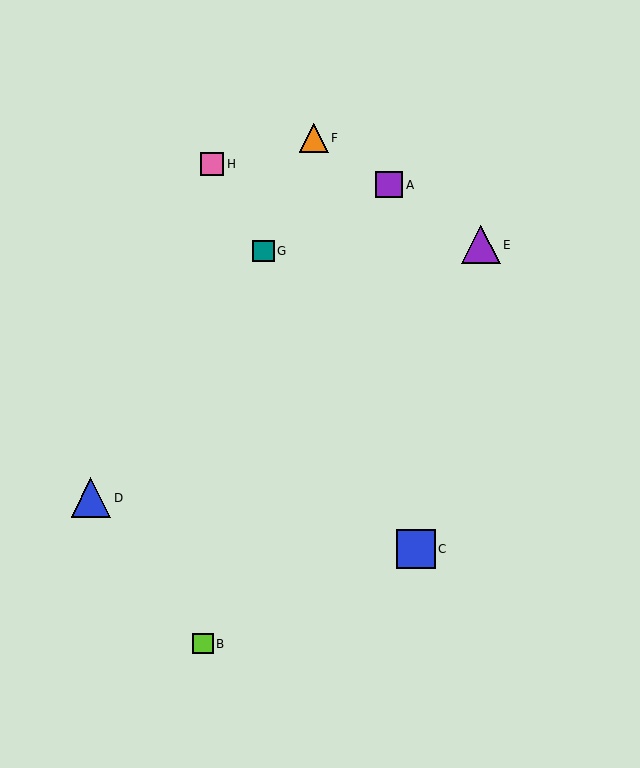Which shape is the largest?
The blue triangle (labeled D) is the largest.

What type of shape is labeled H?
Shape H is a pink square.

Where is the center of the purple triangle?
The center of the purple triangle is at (481, 245).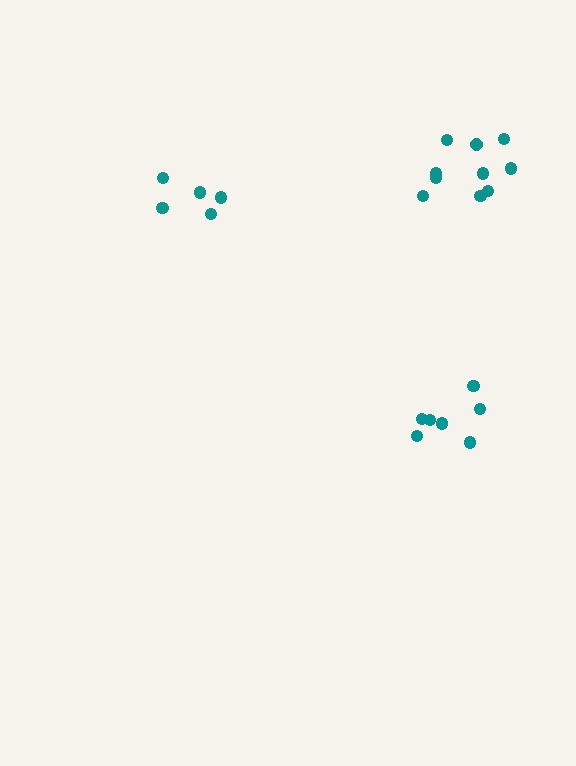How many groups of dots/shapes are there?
There are 3 groups.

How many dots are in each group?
Group 1: 10 dots, Group 2: 7 dots, Group 3: 5 dots (22 total).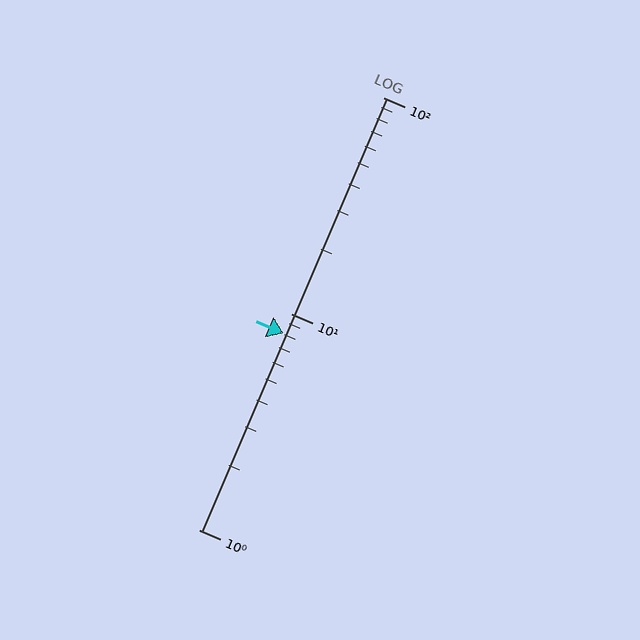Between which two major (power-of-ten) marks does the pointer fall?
The pointer is between 1 and 10.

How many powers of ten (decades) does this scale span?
The scale spans 2 decades, from 1 to 100.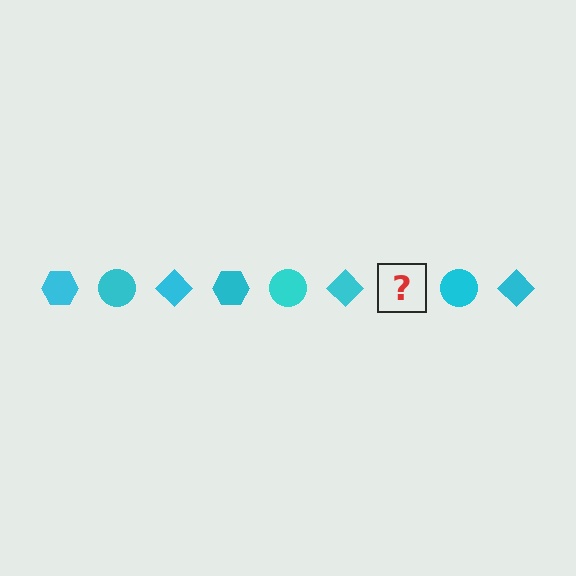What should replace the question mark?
The question mark should be replaced with a cyan hexagon.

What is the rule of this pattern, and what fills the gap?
The rule is that the pattern cycles through hexagon, circle, diamond shapes in cyan. The gap should be filled with a cyan hexagon.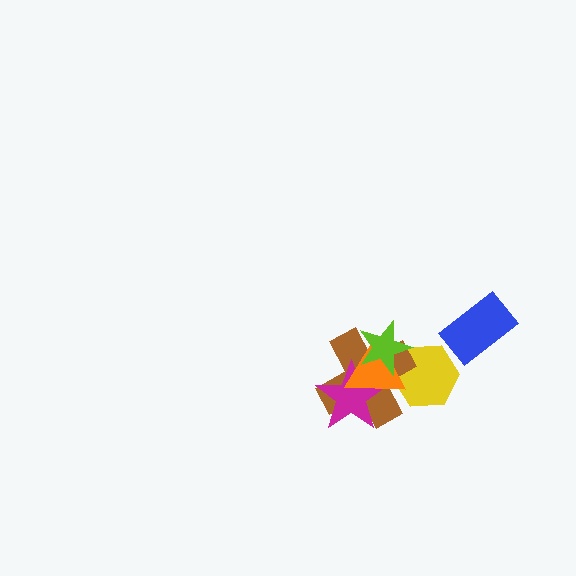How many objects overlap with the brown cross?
4 objects overlap with the brown cross.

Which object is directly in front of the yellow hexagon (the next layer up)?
The brown cross is directly in front of the yellow hexagon.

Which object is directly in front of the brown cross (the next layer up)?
The magenta star is directly in front of the brown cross.